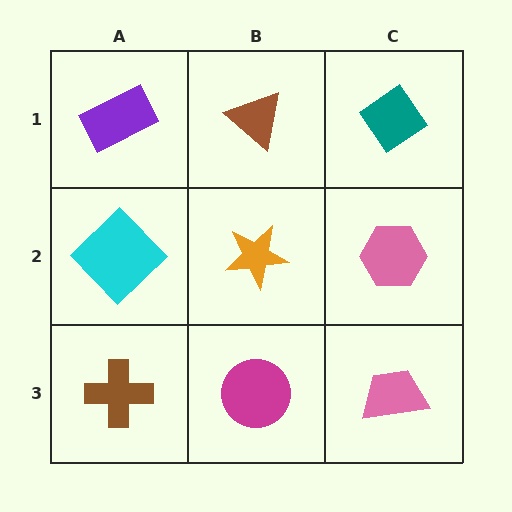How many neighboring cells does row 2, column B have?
4.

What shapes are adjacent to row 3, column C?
A pink hexagon (row 2, column C), a magenta circle (row 3, column B).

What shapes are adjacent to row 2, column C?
A teal diamond (row 1, column C), a pink trapezoid (row 3, column C), an orange star (row 2, column B).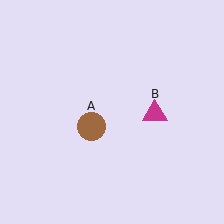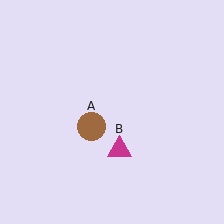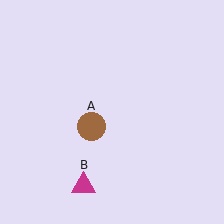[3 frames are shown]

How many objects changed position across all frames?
1 object changed position: magenta triangle (object B).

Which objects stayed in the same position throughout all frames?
Brown circle (object A) remained stationary.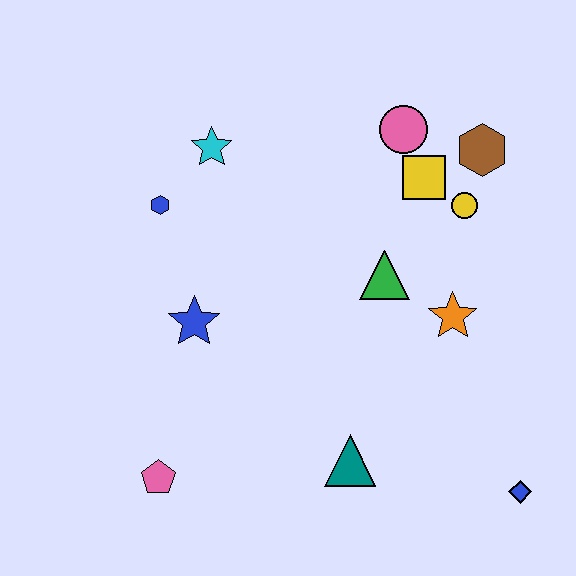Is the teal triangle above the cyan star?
No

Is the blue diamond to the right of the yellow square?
Yes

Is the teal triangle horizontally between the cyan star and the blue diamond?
Yes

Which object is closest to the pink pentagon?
The blue star is closest to the pink pentagon.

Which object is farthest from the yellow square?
The pink pentagon is farthest from the yellow square.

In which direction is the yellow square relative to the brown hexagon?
The yellow square is to the left of the brown hexagon.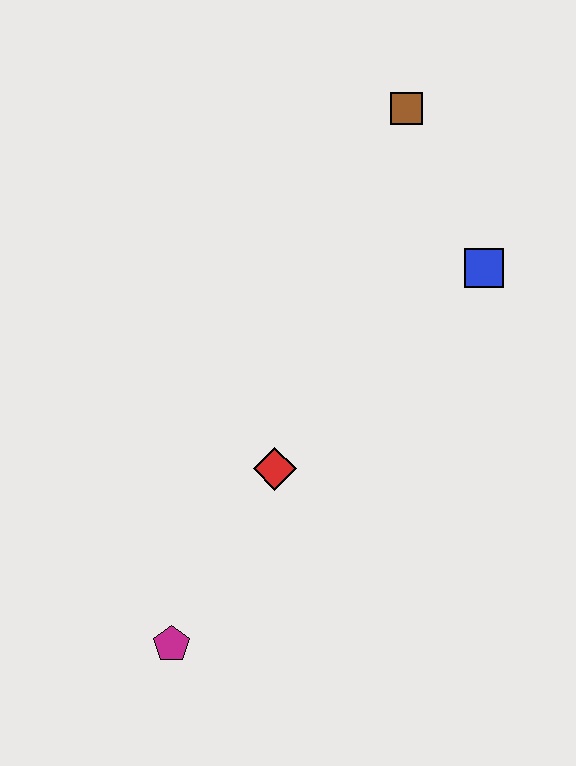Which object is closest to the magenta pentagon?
The red diamond is closest to the magenta pentagon.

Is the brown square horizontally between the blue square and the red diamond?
Yes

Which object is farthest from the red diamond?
The brown square is farthest from the red diamond.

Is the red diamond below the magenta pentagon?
No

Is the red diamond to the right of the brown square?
No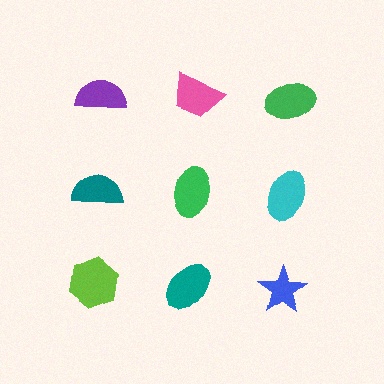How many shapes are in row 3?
3 shapes.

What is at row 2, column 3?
A cyan ellipse.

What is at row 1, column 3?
A green ellipse.